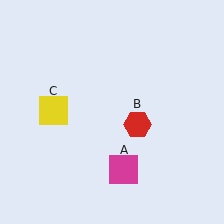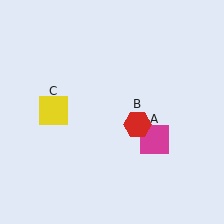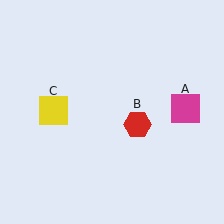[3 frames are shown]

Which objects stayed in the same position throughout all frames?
Red hexagon (object B) and yellow square (object C) remained stationary.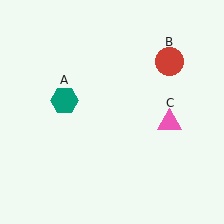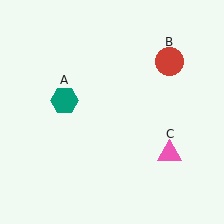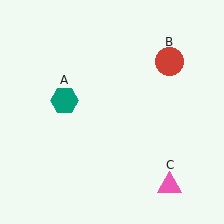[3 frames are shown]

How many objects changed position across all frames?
1 object changed position: pink triangle (object C).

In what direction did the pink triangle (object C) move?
The pink triangle (object C) moved down.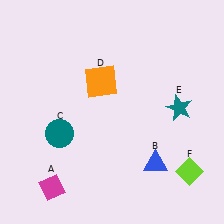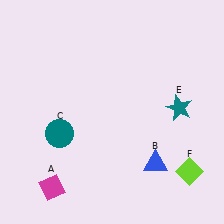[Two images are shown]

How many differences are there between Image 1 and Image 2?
There is 1 difference between the two images.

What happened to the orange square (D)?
The orange square (D) was removed in Image 2. It was in the top-left area of Image 1.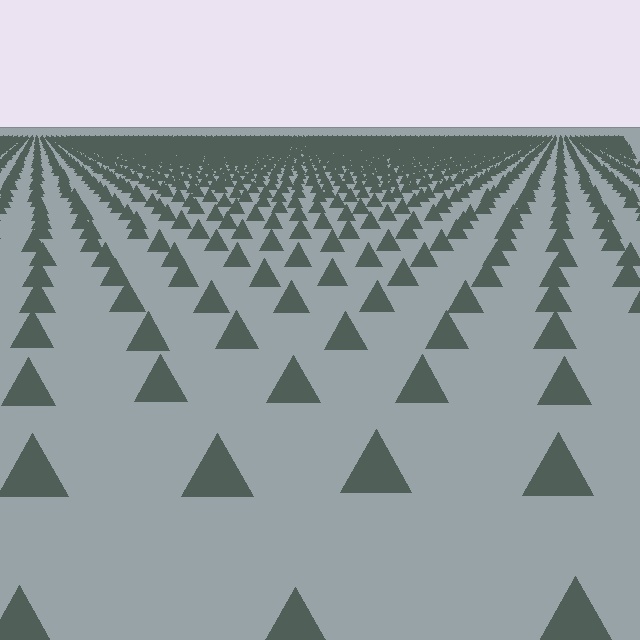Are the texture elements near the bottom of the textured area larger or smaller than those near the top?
Larger. Near the bottom, elements are closer to the viewer and appear at a bigger on-screen size.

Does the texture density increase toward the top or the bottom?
Density increases toward the top.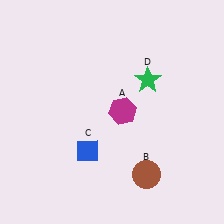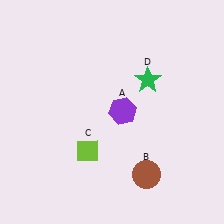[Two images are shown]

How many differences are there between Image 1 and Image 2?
There are 2 differences between the two images.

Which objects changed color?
A changed from magenta to purple. C changed from blue to lime.